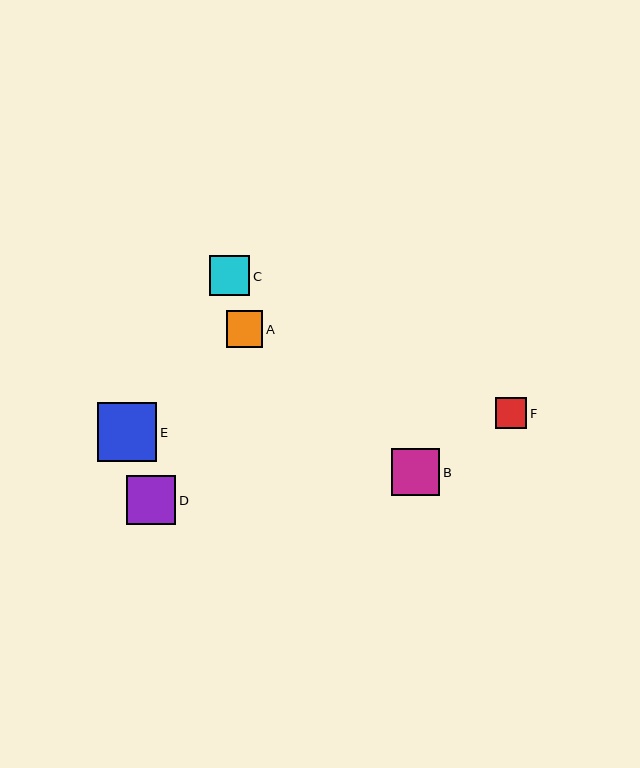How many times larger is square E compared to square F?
Square E is approximately 1.9 times the size of square F.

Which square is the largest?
Square E is the largest with a size of approximately 59 pixels.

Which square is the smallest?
Square F is the smallest with a size of approximately 31 pixels.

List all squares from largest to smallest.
From largest to smallest: E, D, B, C, A, F.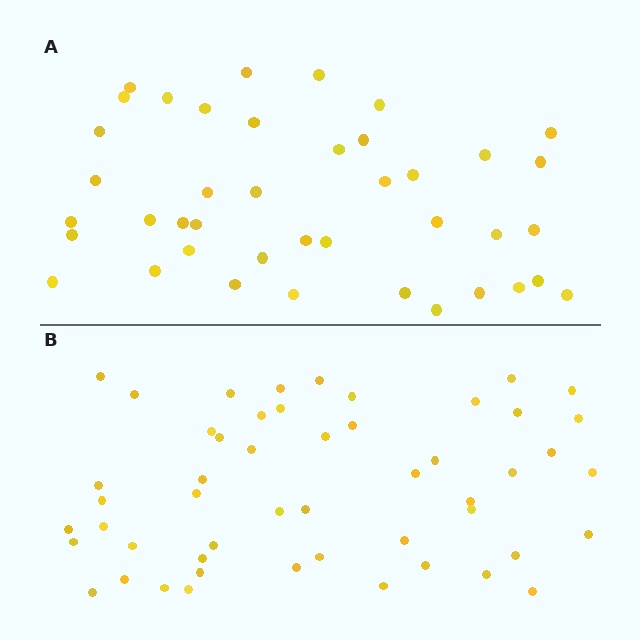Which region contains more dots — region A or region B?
Region B (the bottom region) has more dots.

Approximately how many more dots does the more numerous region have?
Region B has roughly 10 or so more dots than region A.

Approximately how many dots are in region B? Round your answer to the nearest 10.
About 50 dots. (The exact count is 51, which rounds to 50.)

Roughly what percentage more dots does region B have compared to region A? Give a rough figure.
About 25% more.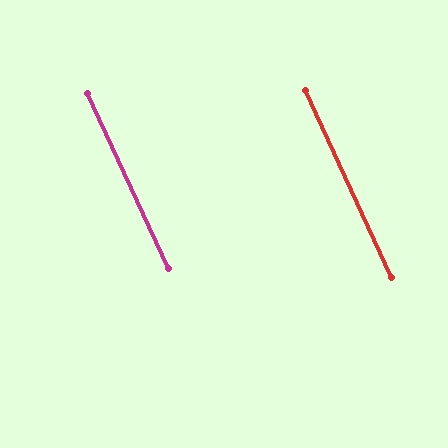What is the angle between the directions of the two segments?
Approximately 0 degrees.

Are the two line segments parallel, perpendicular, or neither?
Parallel — their directions differ by only 0.1°.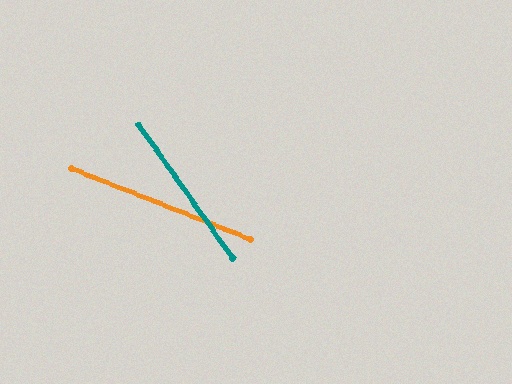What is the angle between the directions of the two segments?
Approximately 33 degrees.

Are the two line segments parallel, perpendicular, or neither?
Neither parallel nor perpendicular — they differ by about 33°.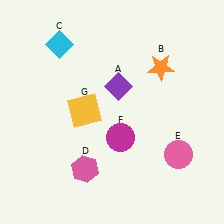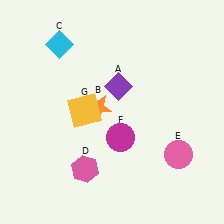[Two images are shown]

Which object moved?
The orange star (B) moved left.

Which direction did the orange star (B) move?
The orange star (B) moved left.